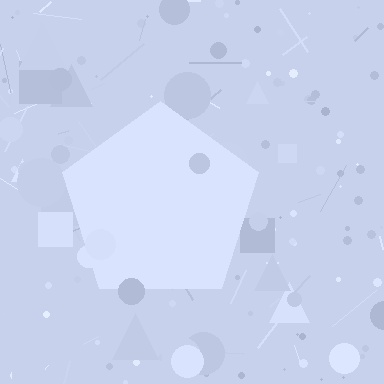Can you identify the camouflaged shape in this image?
The camouflaged shape is a pentagon.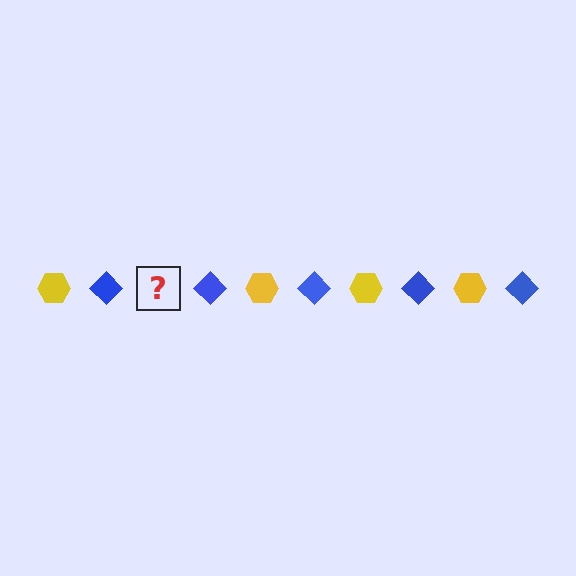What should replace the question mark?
The question mark should be replaced with a yellow hexagon.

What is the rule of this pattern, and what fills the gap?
The rule is that the pattern alternates between yellow hexagon and blue diamond. The gap should be filled with a yellow hexagon.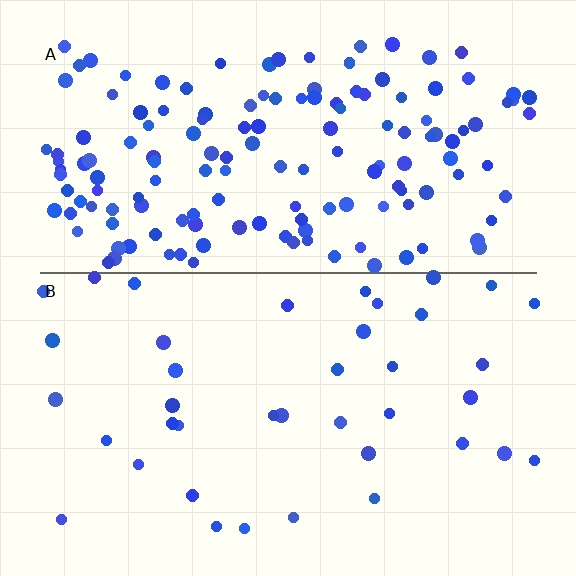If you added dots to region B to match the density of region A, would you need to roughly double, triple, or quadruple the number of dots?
Approximately quadruple.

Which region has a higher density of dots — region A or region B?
A (the top).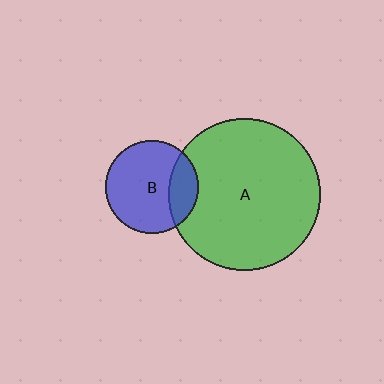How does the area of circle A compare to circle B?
Approximately 2.7 times.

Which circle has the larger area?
Circle A (green).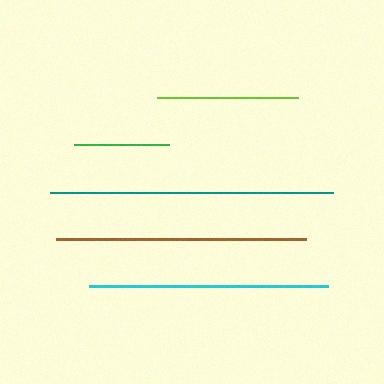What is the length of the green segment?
The green segment is approximately 94 pixels long.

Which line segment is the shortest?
The green line is the shortest at approximately 94 pixels.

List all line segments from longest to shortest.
From longest to shortest: teal, brown, cyan, lime, green.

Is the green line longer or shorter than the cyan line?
The cyan line is longer than the green line.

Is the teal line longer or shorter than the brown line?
The teal line is longer than the brown line.